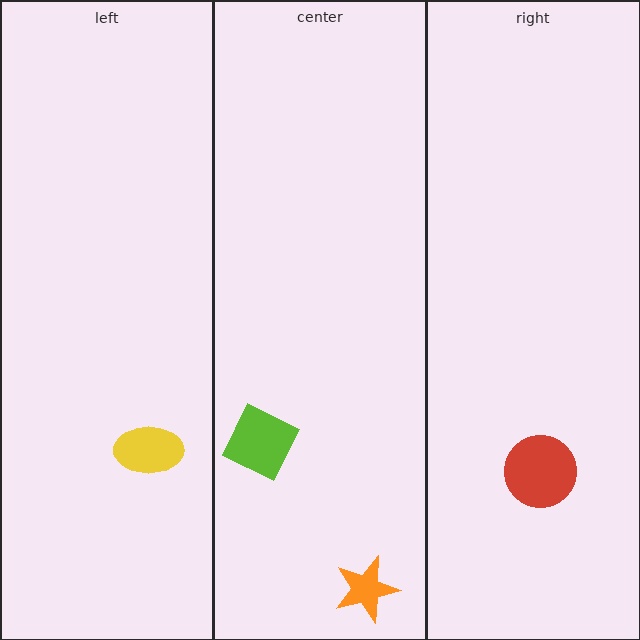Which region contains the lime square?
The center region.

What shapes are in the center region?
The lime square, the orange star.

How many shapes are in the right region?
1.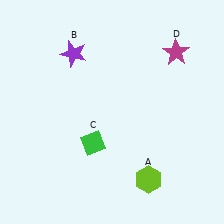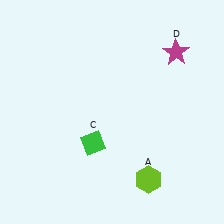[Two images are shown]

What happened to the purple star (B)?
The purple star (B) was removed in Image 2. It was in the top-left area of Image 1.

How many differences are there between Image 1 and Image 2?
There is 1 difference between the two images.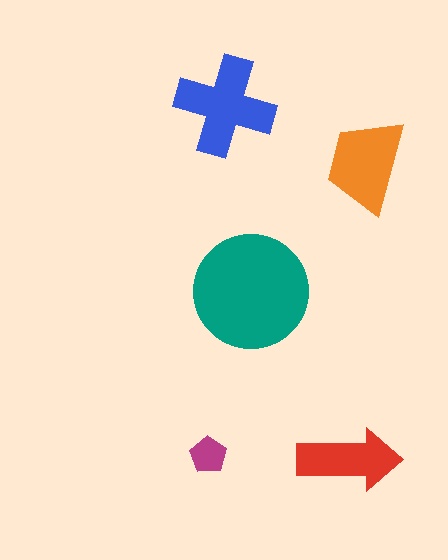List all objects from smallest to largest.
The magenta pentagon, the red arrow, the orange trapezoid, the blue cross, the teal circle.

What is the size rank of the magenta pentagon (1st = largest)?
5th.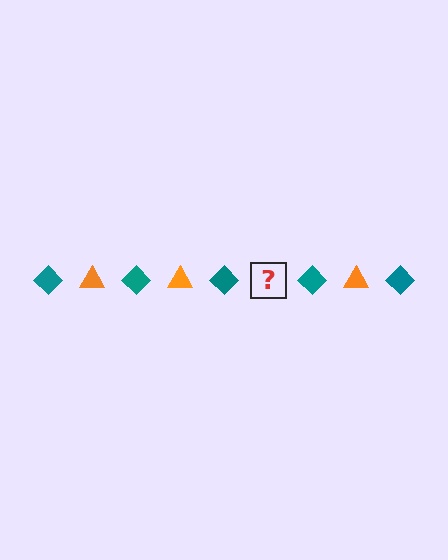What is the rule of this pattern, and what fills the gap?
The rule is that the pattern alternates between teal diamond and orange triangle. The gap should be filled with an orange triangle.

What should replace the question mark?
The question mark should be replaced with an orange triangle.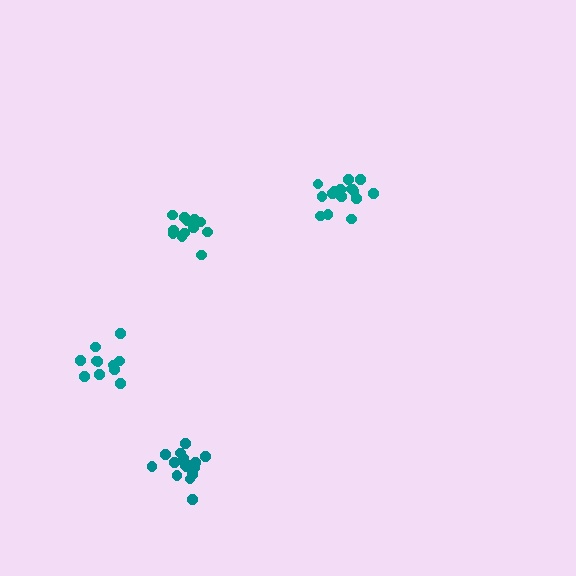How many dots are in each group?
Group 1: 17 dots, Group 2: 13 dots, Group 3: 11 dots, Group 4: 16 dots (57 total).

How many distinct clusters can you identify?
There are 4 distinct clusters.